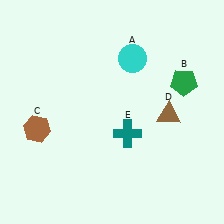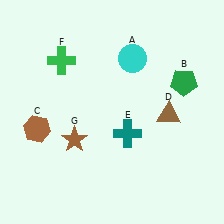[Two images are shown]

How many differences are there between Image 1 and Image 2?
There are 2 differences between the two images.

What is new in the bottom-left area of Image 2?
A brown star (G) was added in the bottom-left area of Image 2.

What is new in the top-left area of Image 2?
A green cross (F) was added in the top-left area of Image 2.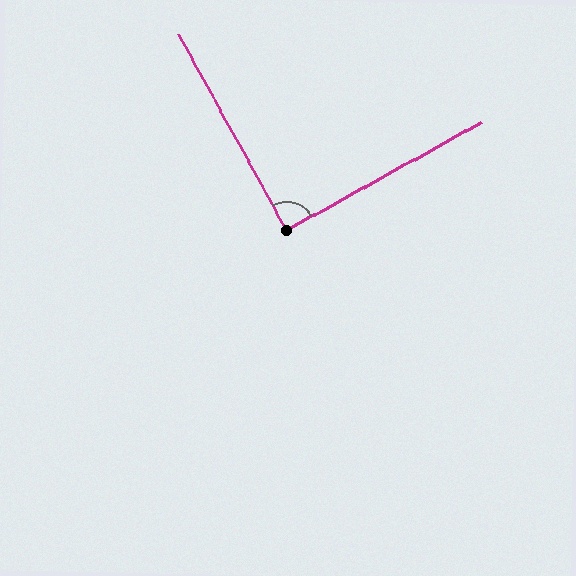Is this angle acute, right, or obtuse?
It is approximately a right angle.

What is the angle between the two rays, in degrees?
Approximately 90 degrees.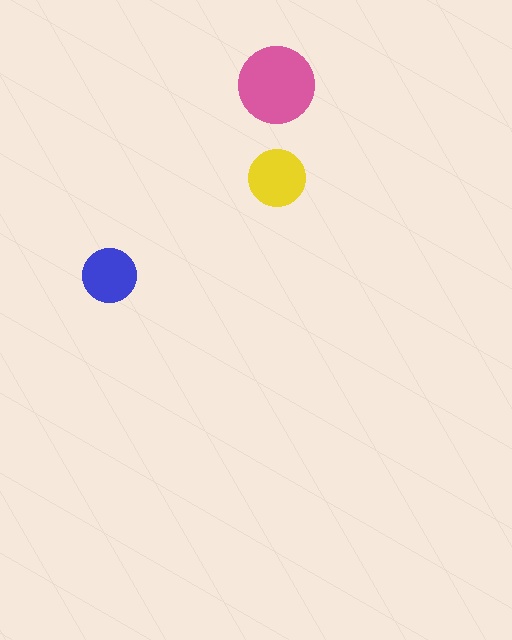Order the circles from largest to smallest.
the pink one, the yellow one, the blue one.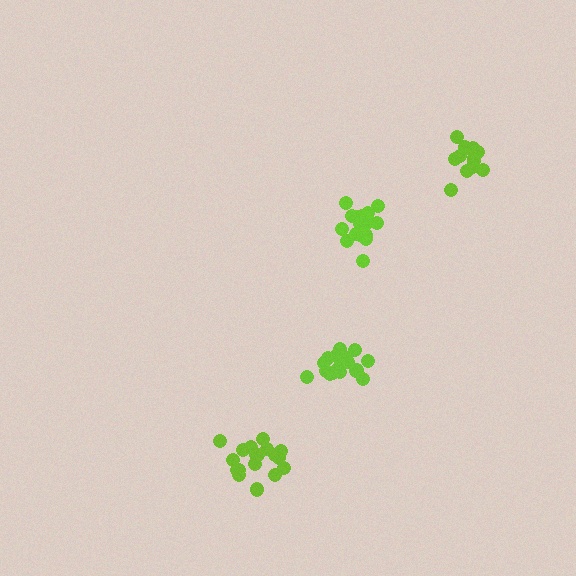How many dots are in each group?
Group 1: 18 dots, Group 2: 19 dots, Group 3: 15 dots, Group 4: 16 dots (68 total).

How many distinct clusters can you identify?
There are 4 distinct clusters.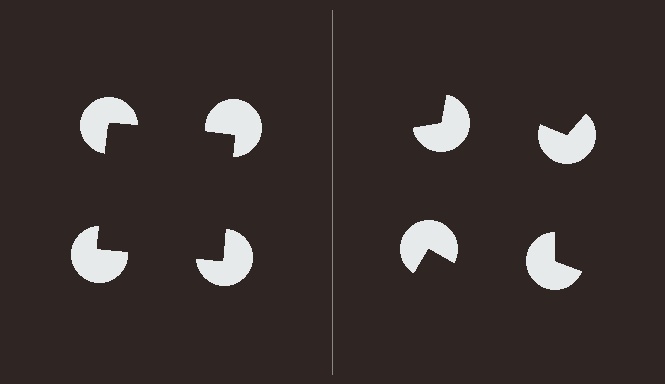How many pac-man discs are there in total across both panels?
8 — 4 on each side.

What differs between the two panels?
The pac-man discs are positioned identically on both sides; only the wedge orientations differ. On the left they align to a square; on the right they are misaligned.